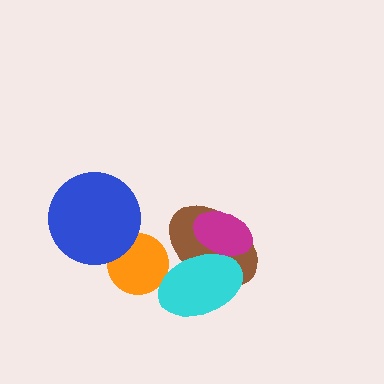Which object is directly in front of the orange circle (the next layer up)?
The cyan ellipse is directly in front of the orange circle.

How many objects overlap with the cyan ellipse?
3 objects overlap with the cyan ellipse.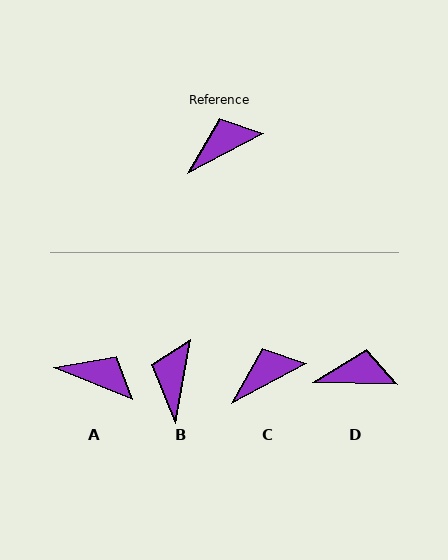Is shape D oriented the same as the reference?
No, it is off by about 29 degrees.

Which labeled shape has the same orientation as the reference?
C.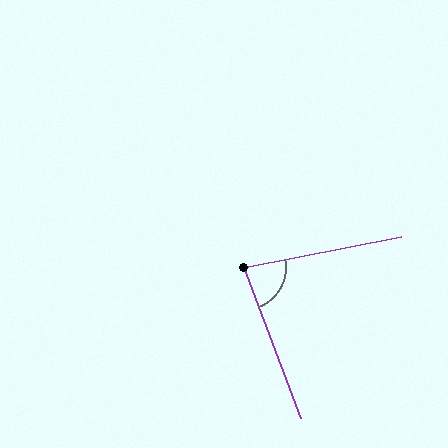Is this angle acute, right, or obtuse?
It is acute.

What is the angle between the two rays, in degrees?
Approximately 80 degrees.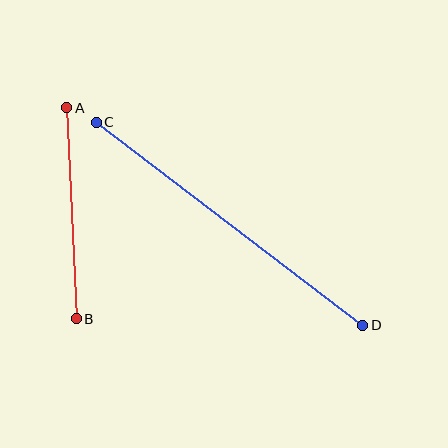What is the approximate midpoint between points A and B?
The midpoint is at approximately (72, 213) pixels.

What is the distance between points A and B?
The distance is approximately 212 pixels.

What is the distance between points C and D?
The distance is approximately 335 pixels.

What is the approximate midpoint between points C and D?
The midpoint is at approximately (230, 224) pixels.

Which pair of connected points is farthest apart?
Points C and D are farthest apart.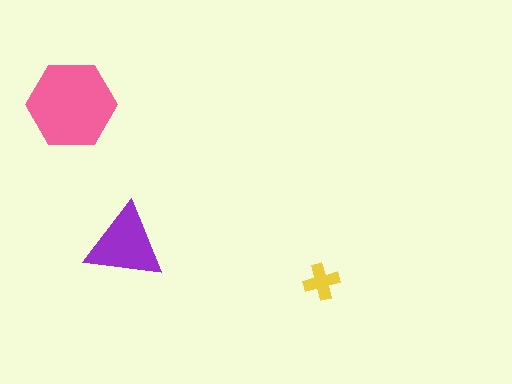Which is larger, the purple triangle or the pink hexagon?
The pink hexagon.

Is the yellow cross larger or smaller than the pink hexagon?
Smaller.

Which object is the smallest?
The yellow cross.